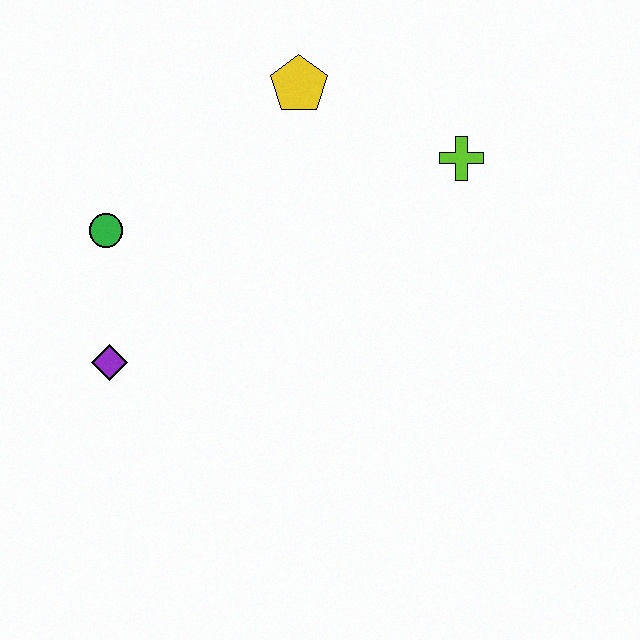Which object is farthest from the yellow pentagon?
The purple diamond is farthest from the yellow pentagon.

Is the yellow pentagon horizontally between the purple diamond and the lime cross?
Yes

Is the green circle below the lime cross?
Yes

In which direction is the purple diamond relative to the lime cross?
The purple diamond is to the left of the lime cross.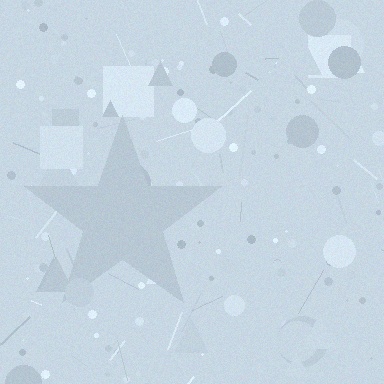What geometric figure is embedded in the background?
A star is embedded in the background.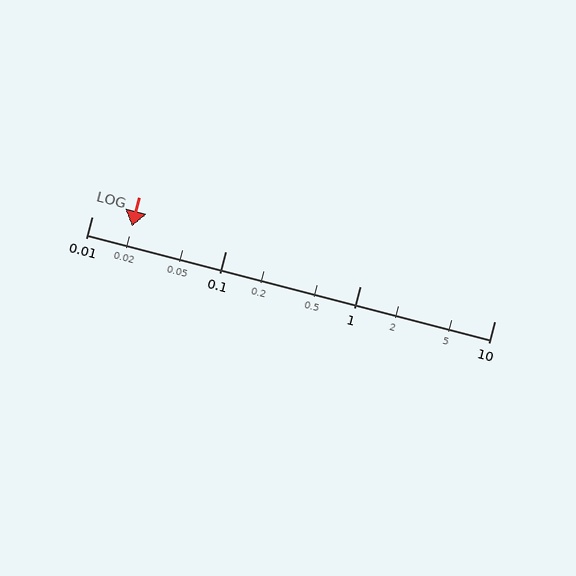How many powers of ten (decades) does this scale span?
The scale spans 3 decades, from 0.01 to 10.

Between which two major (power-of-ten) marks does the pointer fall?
The pointer is between 0.01 and 0.1.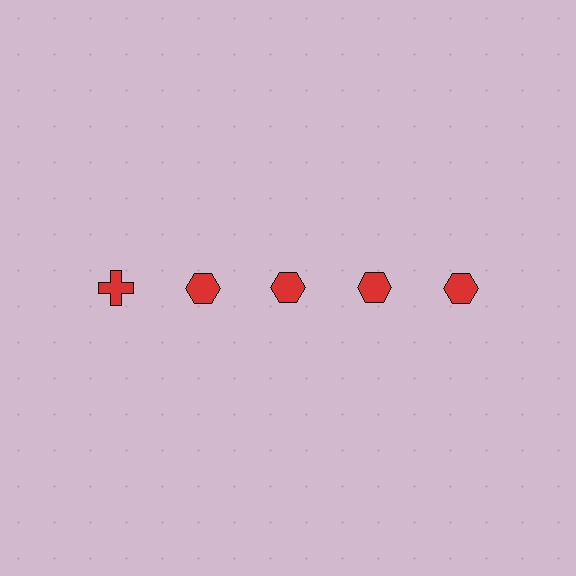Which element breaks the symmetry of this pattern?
The red cross in the top row, leftmost column breaks the symmetry. All other shapes are red hexagons.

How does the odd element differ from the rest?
It has a different shape: cross instead of hexagon.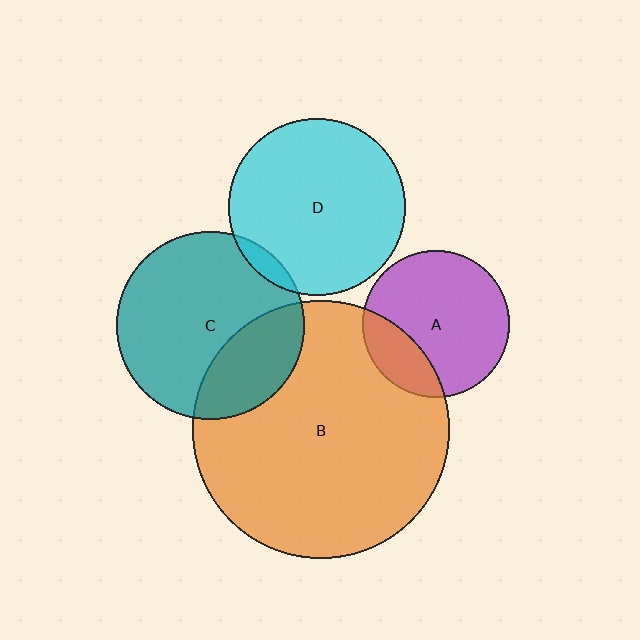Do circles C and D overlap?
Yes.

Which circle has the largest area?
Circle B (orange).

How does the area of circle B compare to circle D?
Approximately 2.1 times.